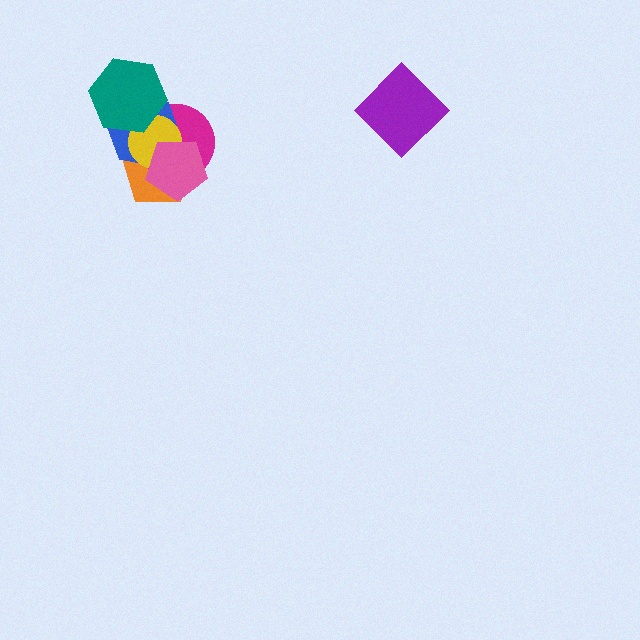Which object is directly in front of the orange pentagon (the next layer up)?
The magenta circle is directly in front of the orange pentagon.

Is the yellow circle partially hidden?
Yes, it is partially covered by another shape.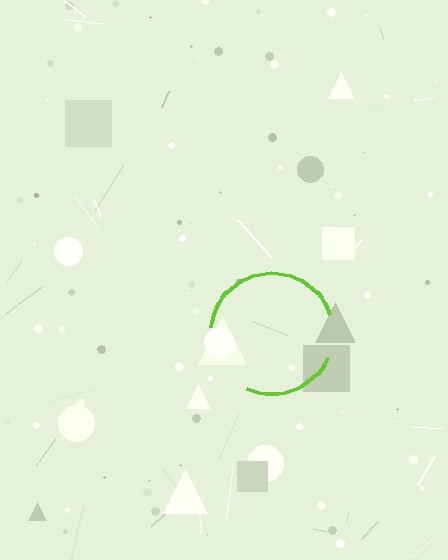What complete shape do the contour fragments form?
The contour fragments form a circle.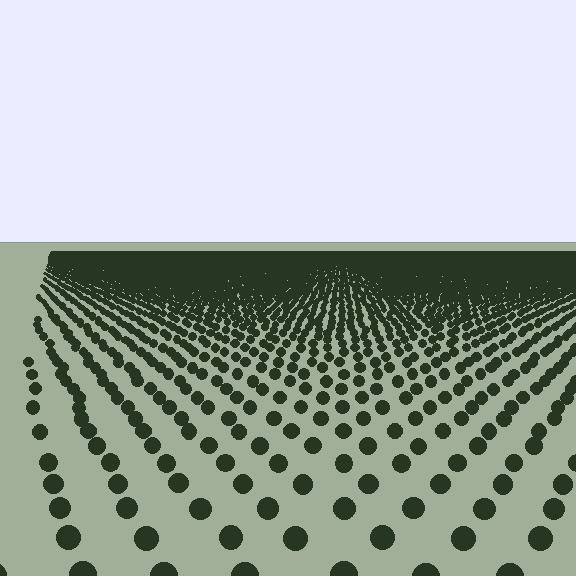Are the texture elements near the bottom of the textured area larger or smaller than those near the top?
Larger. Near the bottom, elements are closer to the viewer and appear at a bigger on-screen size.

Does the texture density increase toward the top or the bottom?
Density increases toward the top.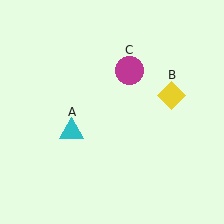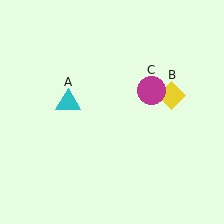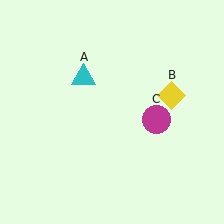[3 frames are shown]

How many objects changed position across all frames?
2 objects changed position: cyan triangle (object A), magenta circle (object C).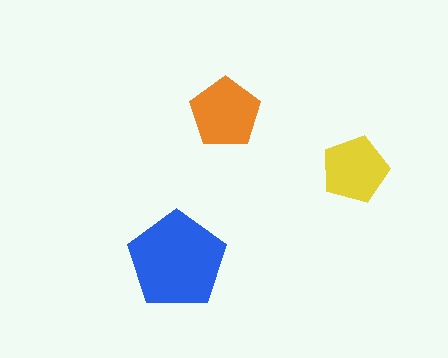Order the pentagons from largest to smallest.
the blue one, the orange one, the yellow one.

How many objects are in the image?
There are 3 objects in the image.